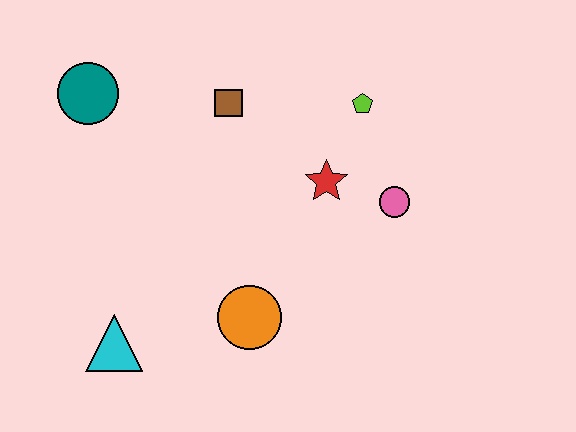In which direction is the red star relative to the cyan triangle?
The red star is to the right of the cyan triangle.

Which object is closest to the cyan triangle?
The orange circle is closest to the cyan triangle.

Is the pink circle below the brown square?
Yes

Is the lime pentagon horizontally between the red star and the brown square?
No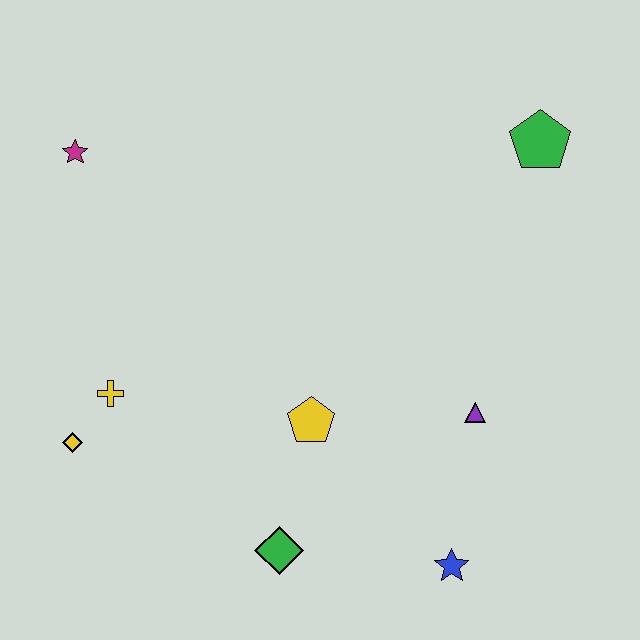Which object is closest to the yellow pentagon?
The green diamond is closest to the yellow pentagon.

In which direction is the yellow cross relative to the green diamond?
The yellow cross is to the left of the green diamond.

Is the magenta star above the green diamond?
Yes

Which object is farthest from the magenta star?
The blue star is farthest from the magenta star.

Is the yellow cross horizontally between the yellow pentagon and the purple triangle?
No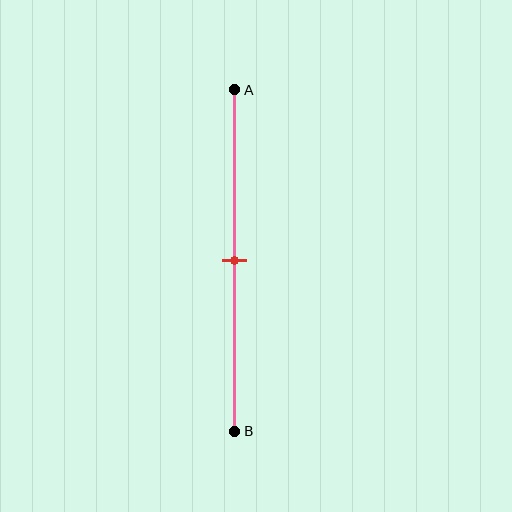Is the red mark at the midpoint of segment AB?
Yes, the mark is approximately at the midpoint.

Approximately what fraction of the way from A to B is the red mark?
The red mark is approximately 50% of the way from A to B.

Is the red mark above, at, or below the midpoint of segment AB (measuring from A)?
The red mark is approximately at the midpoint of segment AB.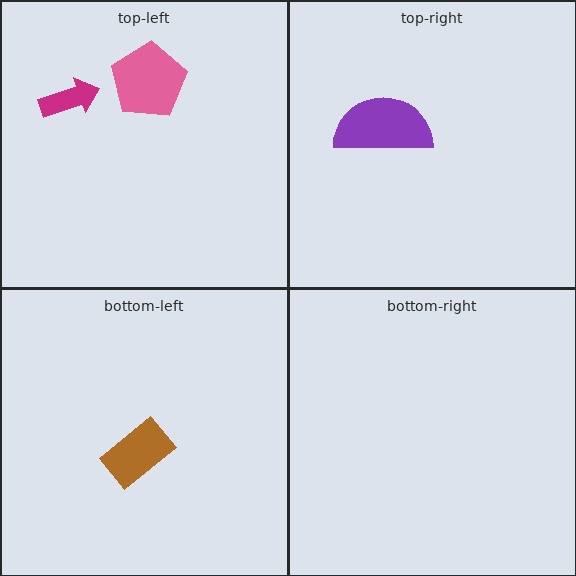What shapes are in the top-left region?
The pink pentagon, the magenta arrow.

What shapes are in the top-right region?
The purple semicircle.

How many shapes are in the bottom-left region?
1.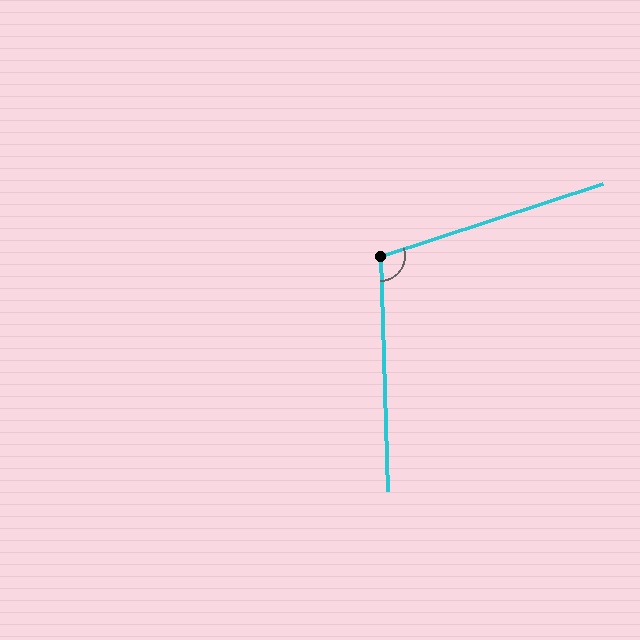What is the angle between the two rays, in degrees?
Approximately 106 degrees.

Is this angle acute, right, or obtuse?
It is obtuse.